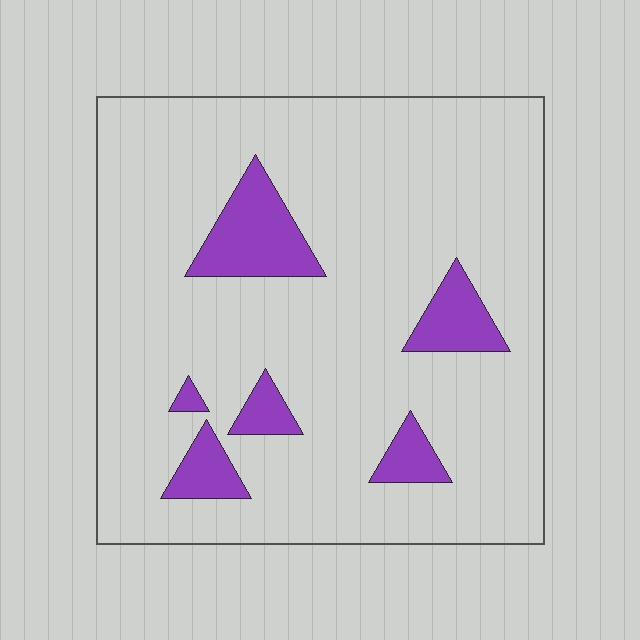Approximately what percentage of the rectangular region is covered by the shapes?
Approximately 10%.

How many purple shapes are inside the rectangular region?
6.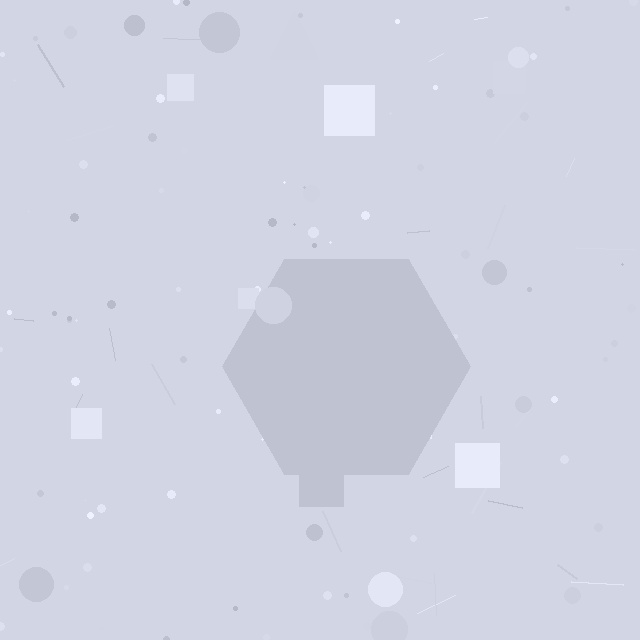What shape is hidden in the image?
A hexagon is hidden in the image.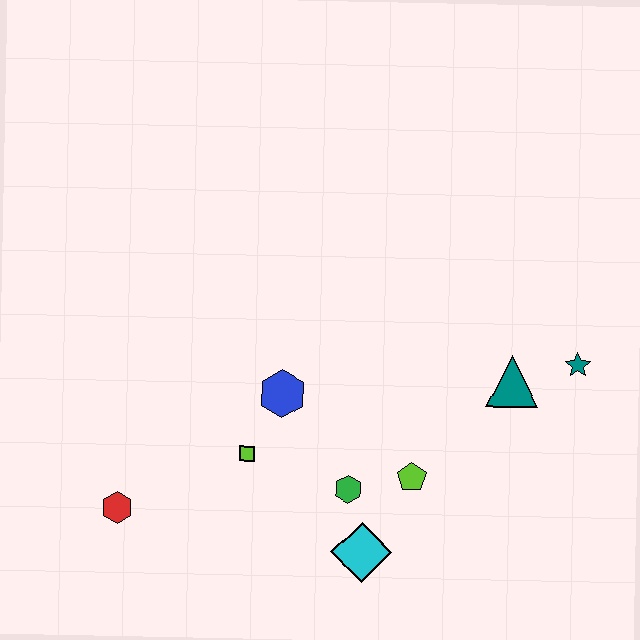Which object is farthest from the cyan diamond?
The teal star is farthest from the cyan diamond.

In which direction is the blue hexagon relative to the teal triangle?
The blue hexagon is to the left of the teal triangle.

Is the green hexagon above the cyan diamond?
Yes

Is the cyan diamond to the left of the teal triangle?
Yes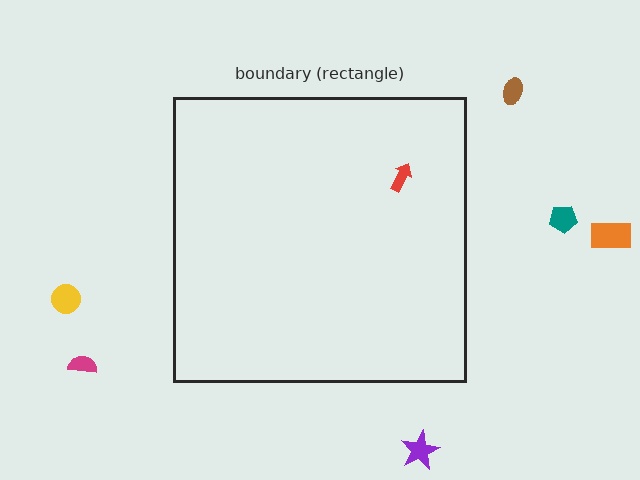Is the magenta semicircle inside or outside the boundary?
Outside.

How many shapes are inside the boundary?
1 inside, 6 outside.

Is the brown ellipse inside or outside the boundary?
Outside.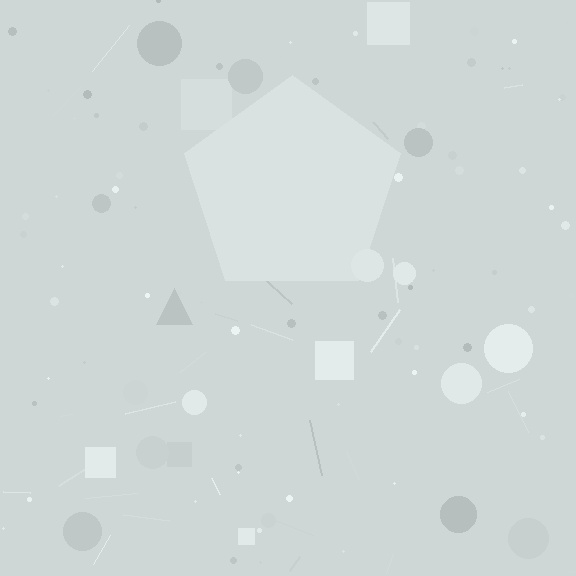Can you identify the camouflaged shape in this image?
The camouflaged shape is a pentagon.